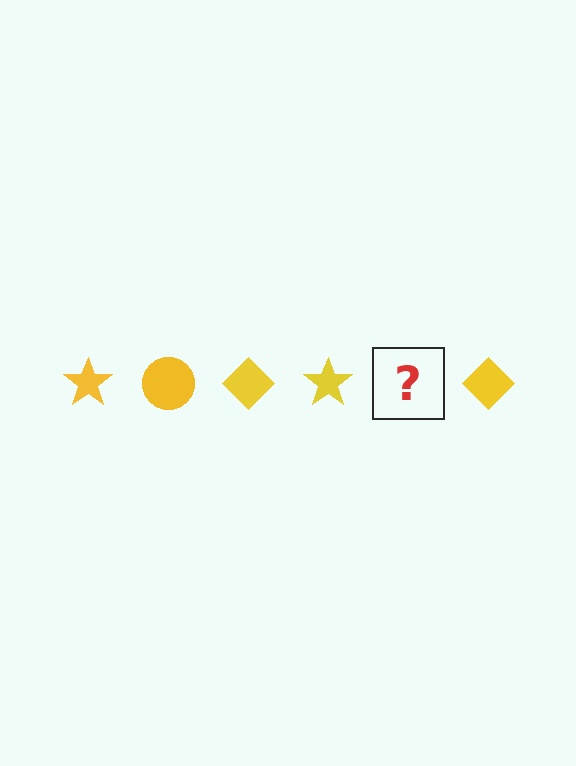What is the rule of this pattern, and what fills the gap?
The rule is that the pattern cycles through star, circle, diamond shapes in yellow. The gap should be filled with a yellow circle.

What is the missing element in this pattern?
The missing element is a yellow circle.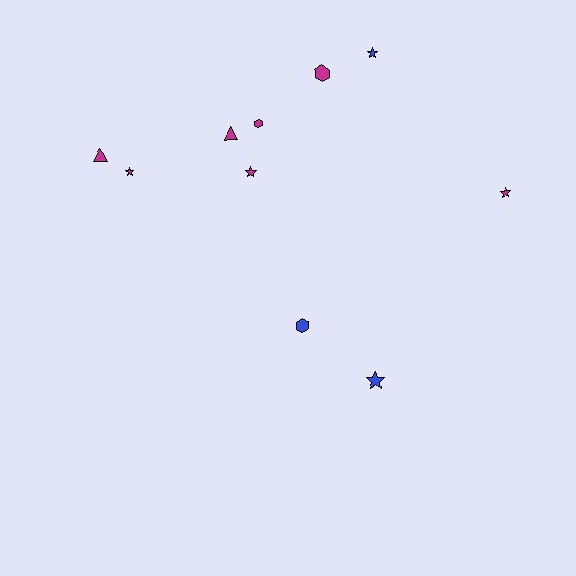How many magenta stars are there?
There are 3 magenta stars.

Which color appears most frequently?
Magenta, with 7 objects.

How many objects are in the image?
There are 10 objects.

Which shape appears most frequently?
Star, with 5 objects.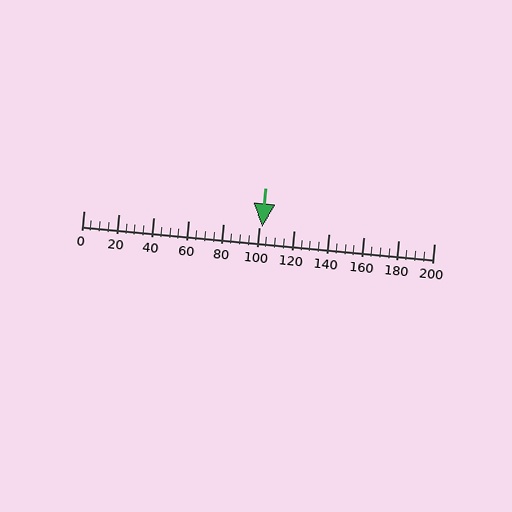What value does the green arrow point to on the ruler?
The green arrow points to approximately 102.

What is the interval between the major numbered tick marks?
The major tick marks are spaced 20 units apart.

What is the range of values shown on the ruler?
The ruler shows values from 0 to 200.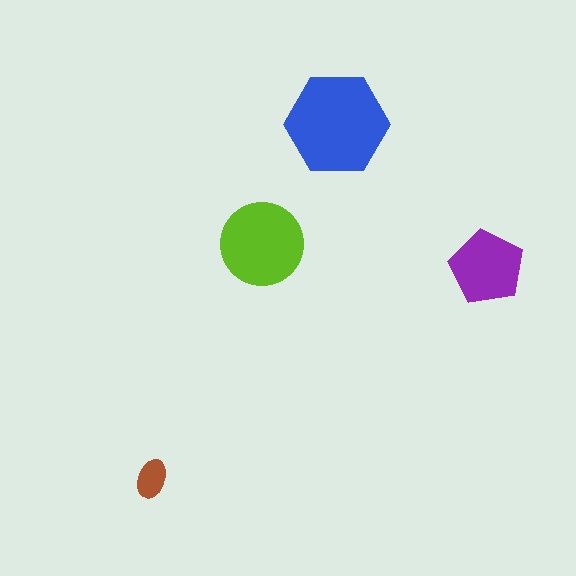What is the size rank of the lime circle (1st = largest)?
2nd.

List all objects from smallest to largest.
The brown ellipse, the purple pentagon, the lime circle, the blue hexagon.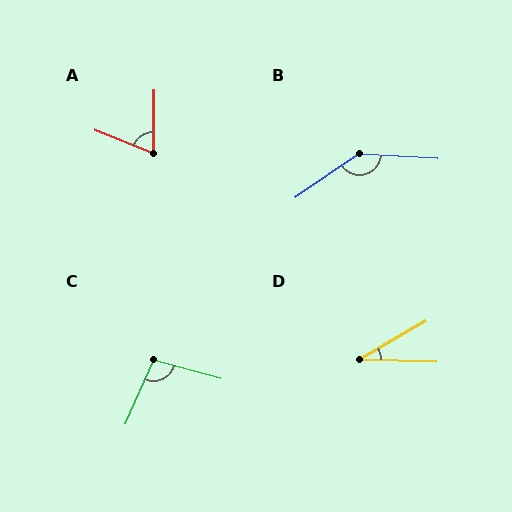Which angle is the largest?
B, at approximately 142 degrees.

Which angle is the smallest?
D, at approximately 32 degrees.